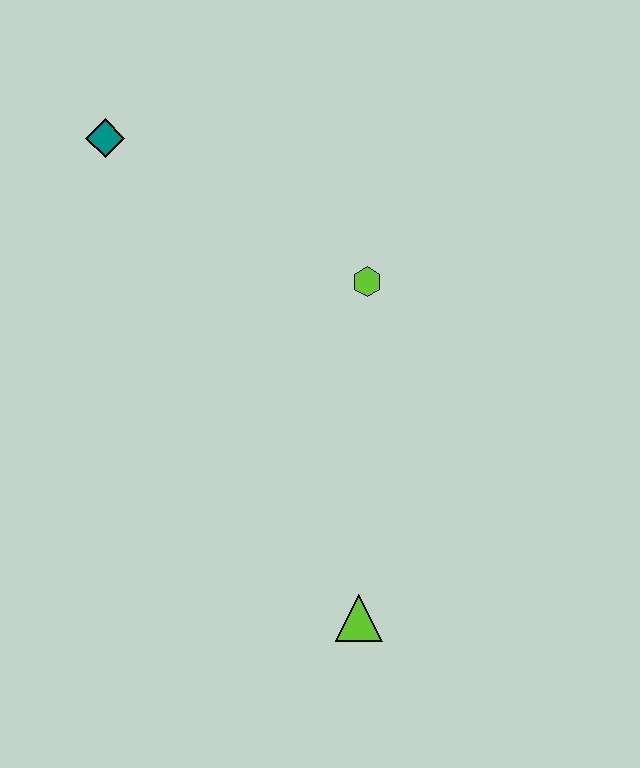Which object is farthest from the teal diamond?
The lime triangle is farthest from the teal diamond.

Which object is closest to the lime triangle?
The lime hexagon is closest to the lime triangle.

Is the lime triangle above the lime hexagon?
No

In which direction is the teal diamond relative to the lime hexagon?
The teal diamond is to the left of the lime hexagon.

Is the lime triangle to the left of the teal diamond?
No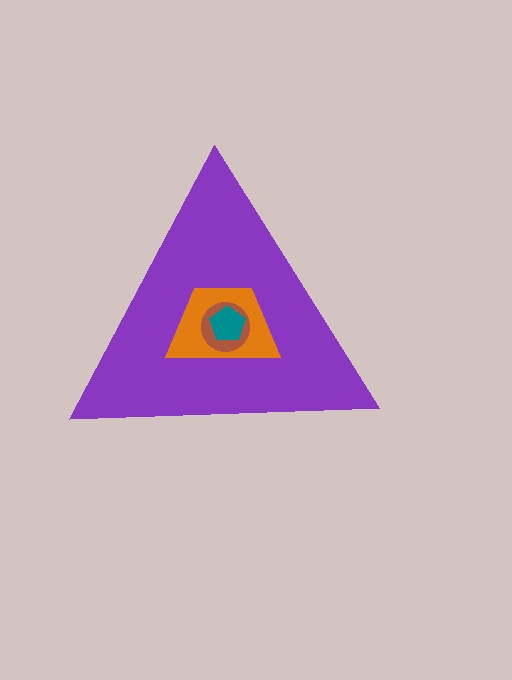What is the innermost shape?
The teal pentagon.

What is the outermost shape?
The purple triangle.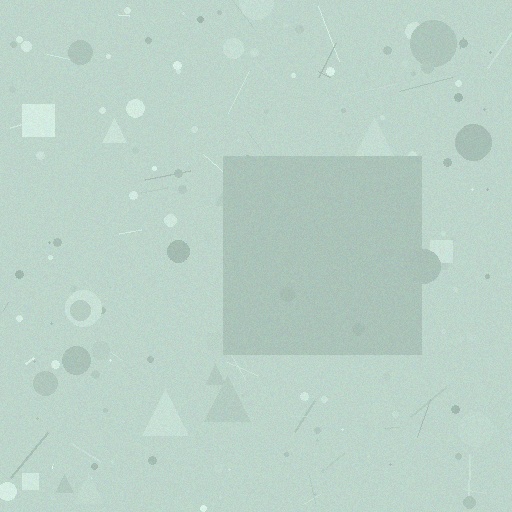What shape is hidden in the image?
A square is hidden in the image.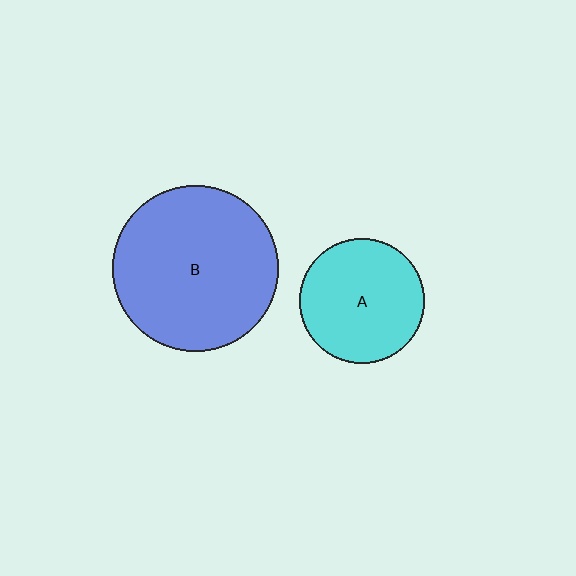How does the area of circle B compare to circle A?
Approximately 1.8 times.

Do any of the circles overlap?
No, none of the circles overlap.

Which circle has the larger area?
Circle B (blue).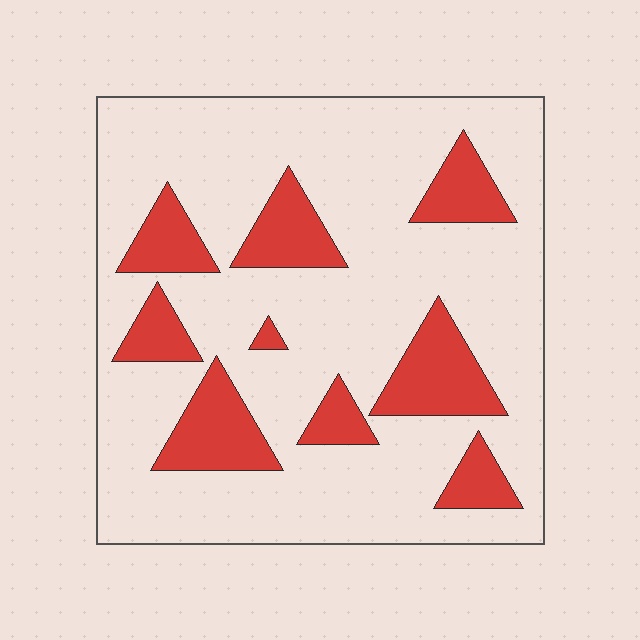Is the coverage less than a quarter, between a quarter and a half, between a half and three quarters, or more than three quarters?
Less than a quarter.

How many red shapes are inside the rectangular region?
9.